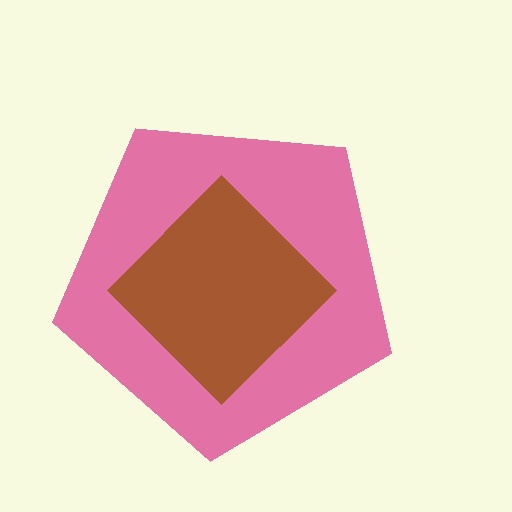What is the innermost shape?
The brown diamond.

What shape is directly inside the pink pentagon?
The brown diamond.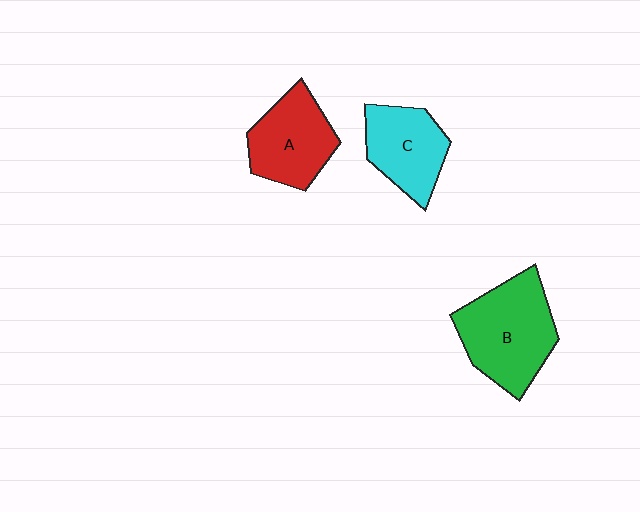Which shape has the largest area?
Shape B (green).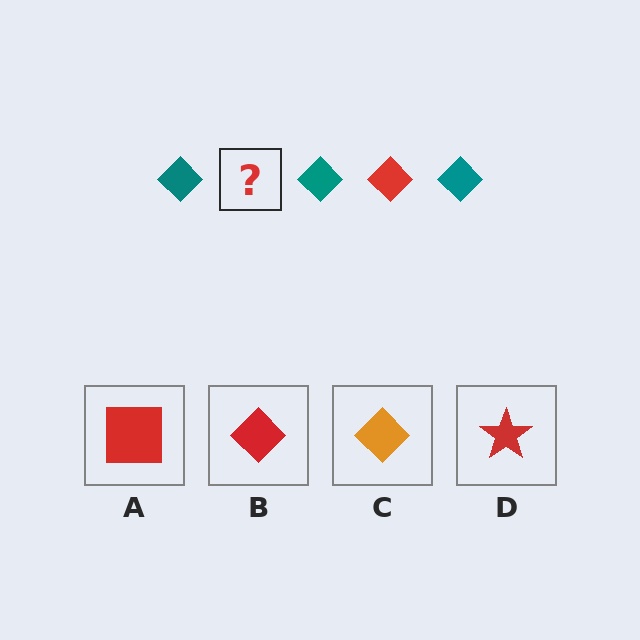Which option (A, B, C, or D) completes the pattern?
B.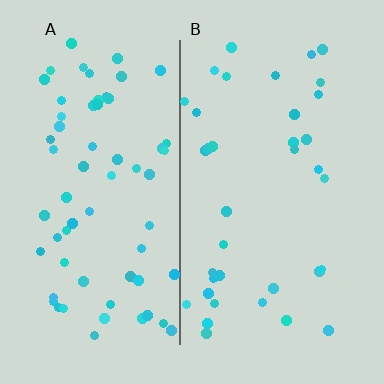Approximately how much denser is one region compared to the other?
Approximately 1.8× — region A over region B.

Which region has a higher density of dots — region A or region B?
A (the left).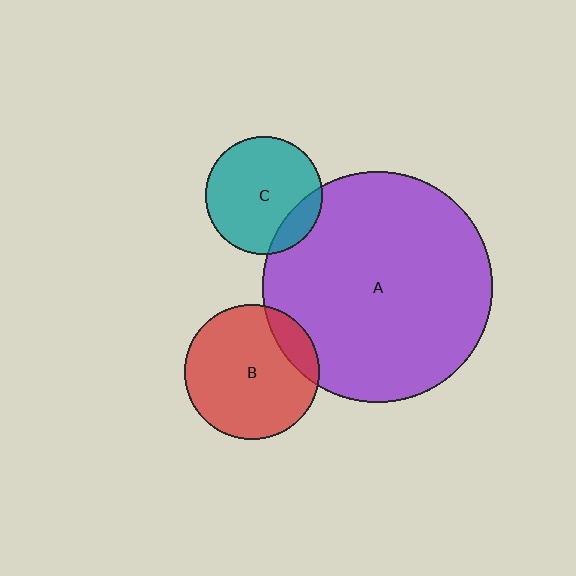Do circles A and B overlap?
Yes.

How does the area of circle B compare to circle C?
Approximately 1.3 times.